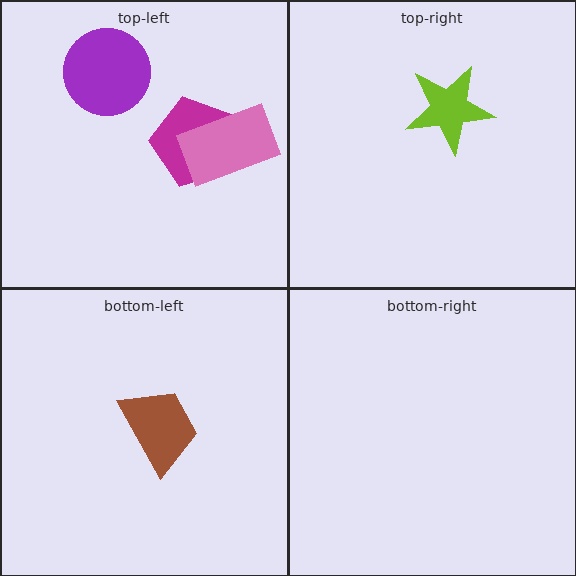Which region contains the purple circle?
The top-left region.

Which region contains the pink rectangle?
The top-left region.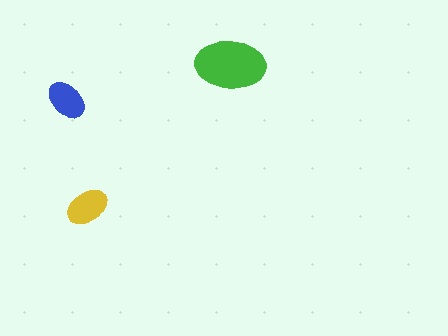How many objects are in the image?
There are 3 objects in the image.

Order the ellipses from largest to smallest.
the green one, the yellow one, the blue one.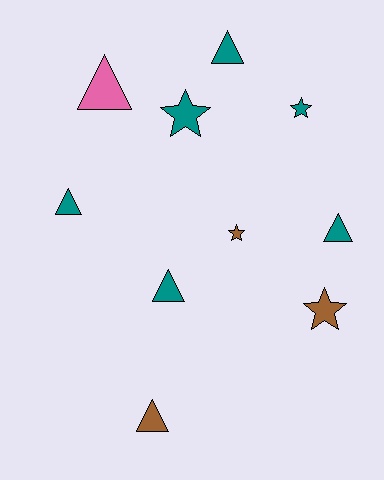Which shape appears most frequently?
Triangle, with 6 objects.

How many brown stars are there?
There are 2 brown stars.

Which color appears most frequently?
Teal, with 6 objects.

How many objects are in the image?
There are 10 objects.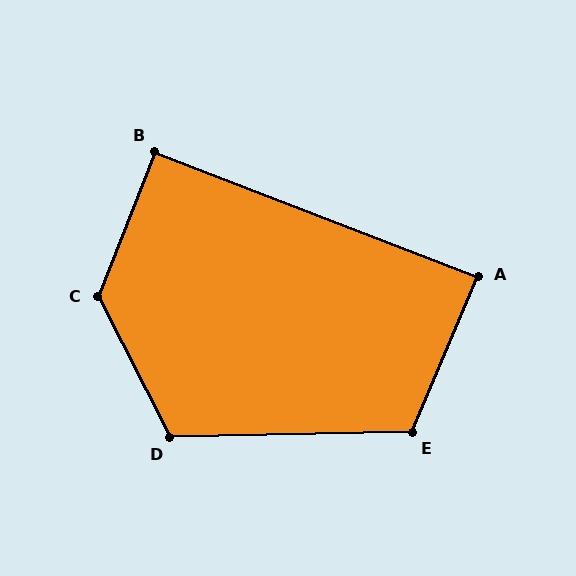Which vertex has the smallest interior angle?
A, at approximately 88 degrees.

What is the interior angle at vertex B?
Approximately 91 degrees (approximately right).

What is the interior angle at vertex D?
Approximately 116 degrees (obtuse).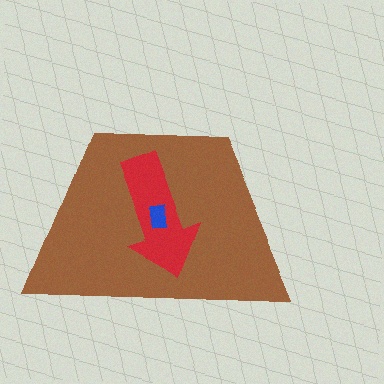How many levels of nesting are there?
3.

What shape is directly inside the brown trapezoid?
The red arrow.